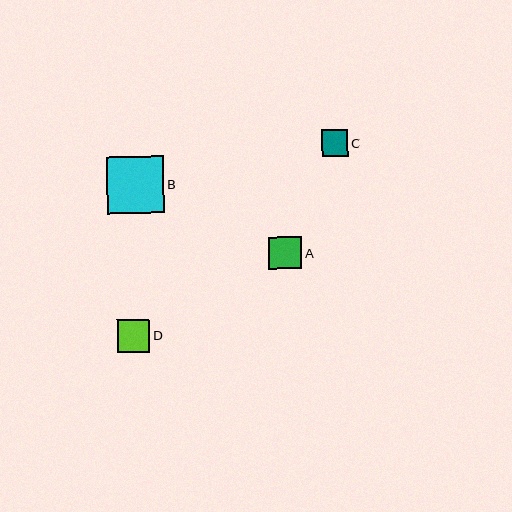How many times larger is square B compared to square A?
Square B is approximately 1.7 times the size of square A.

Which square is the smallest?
Square C is the smallest with a size of approximately 26 pixels.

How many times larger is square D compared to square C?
Square D is approximately 1.2 times the size of square C.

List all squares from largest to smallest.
From largest to smallest: B, D, A, C.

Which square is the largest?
Square B is the largest with a size of approximately 57 pixels.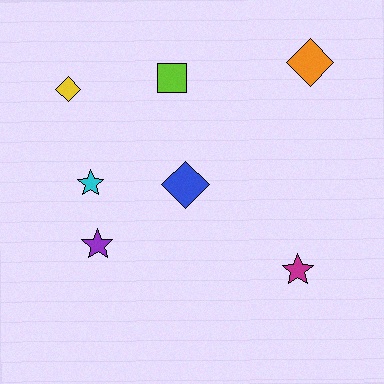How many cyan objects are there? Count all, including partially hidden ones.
There is 1 cyan object.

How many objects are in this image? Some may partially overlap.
There are 7 objects.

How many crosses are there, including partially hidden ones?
There are no crosses.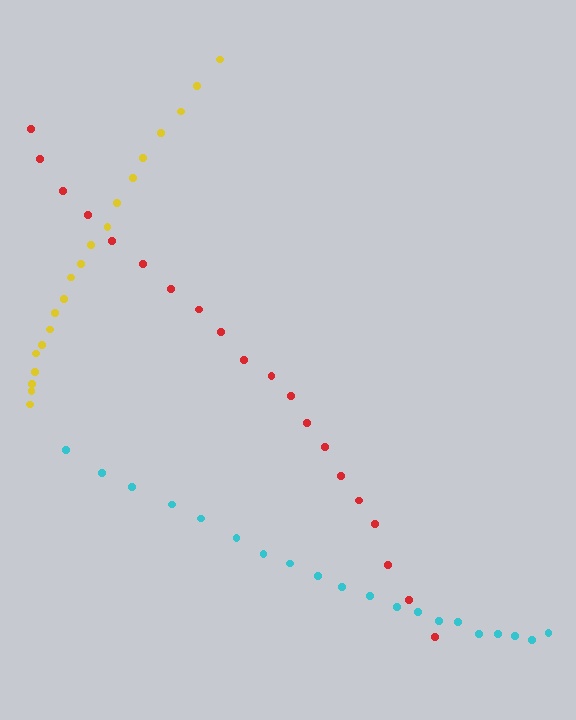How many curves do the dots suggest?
There are 3 distinct paths.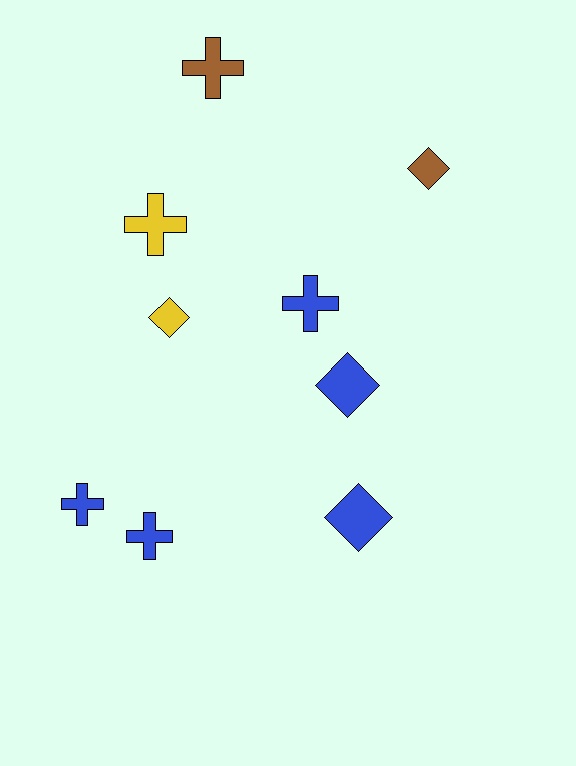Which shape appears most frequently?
Cross, with 5 objects.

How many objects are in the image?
There are 9 objects.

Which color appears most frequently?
Blue, with 5 objects.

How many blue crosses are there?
There are 3 blue crosses.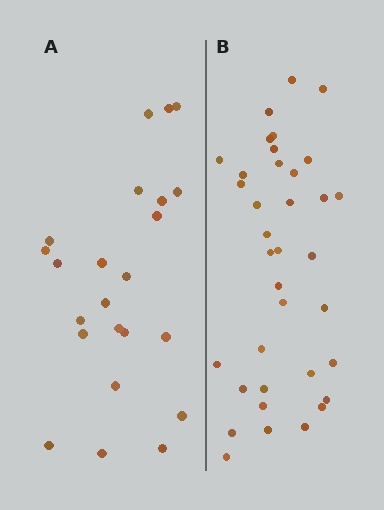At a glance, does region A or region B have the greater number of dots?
Region B (the right region) has more dots.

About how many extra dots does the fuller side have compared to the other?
Region B has approximately 15 more dots than region A.